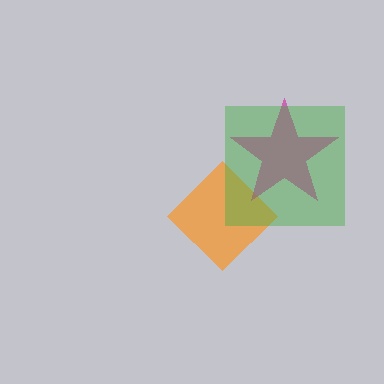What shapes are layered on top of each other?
The layered shapes are: an orange diamond, a magenta star, a green square.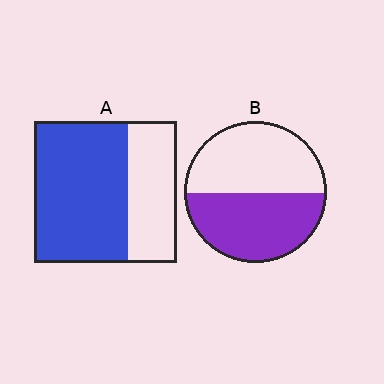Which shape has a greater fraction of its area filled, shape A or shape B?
Shape A.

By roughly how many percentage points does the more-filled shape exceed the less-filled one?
By roughly 15 percentage points (A over B).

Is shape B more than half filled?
Roughly half.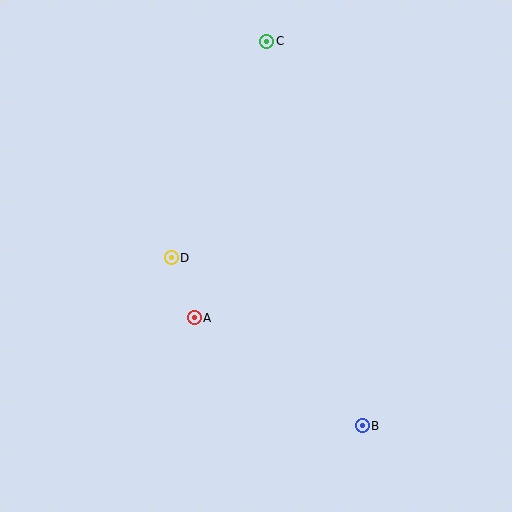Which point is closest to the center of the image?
Point D at (171, 258) is closest to the center.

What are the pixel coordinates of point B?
Point B is at (362, 426).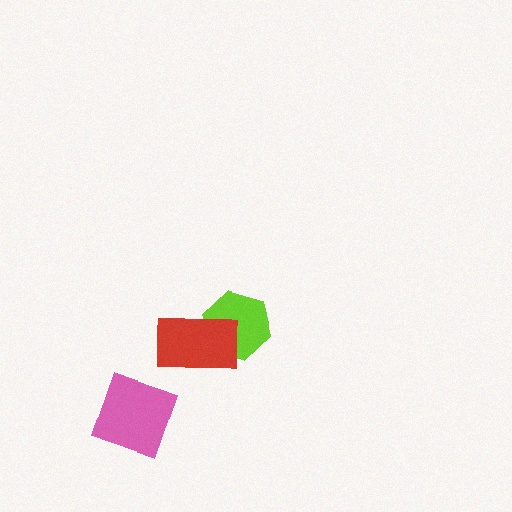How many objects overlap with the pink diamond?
0 objects overlap with the pink diamond.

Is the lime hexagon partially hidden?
Yes, it is partially covered by another shape.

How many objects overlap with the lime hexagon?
1 object overlaps with the lime hexagon.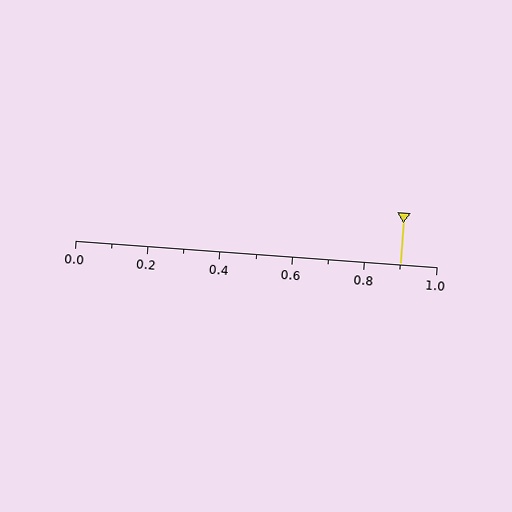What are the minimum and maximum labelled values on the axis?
The axis runs from 0.0 to 1.0.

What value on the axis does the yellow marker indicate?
The marker indicates approximately 0.9.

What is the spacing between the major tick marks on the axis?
The major ticks are spaced 0.2 apart.